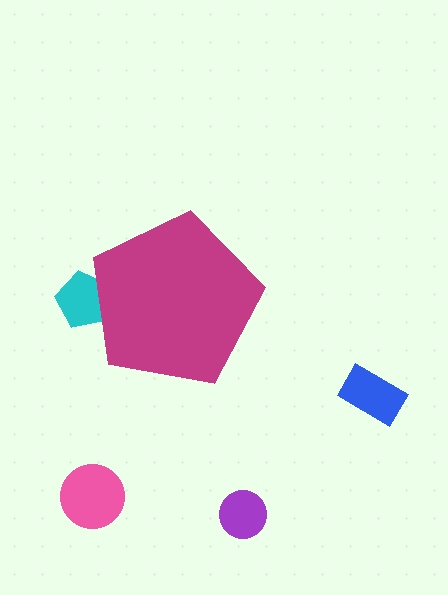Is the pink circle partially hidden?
No, the pink circle is fully visible.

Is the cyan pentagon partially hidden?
Yes, the cyan pentagon is partially hidden behind the magenta pentagon.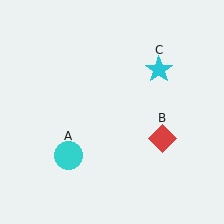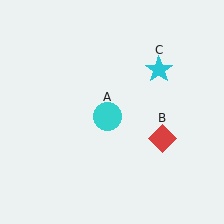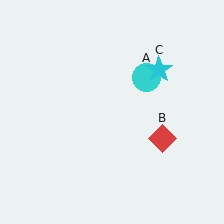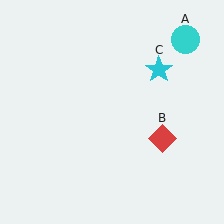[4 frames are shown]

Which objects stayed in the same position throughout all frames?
Red diamond (object B) and cyan star (object C) remained stationary.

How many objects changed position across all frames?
1 object changed position: cyan circle (object A).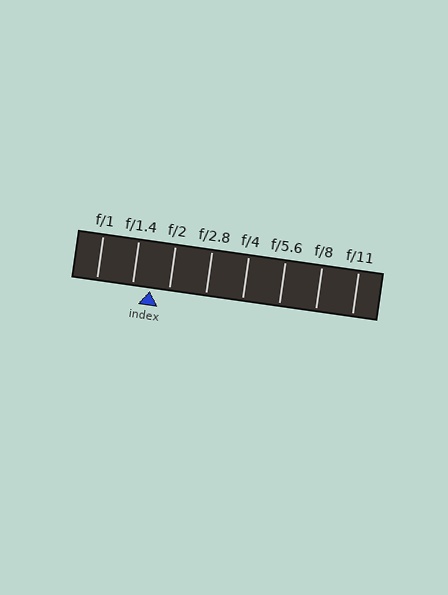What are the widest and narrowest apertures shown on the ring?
The widest aperture shown is f/1 and the narrowest is f/11.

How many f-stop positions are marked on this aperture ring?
There are 8 f-stop positions marked.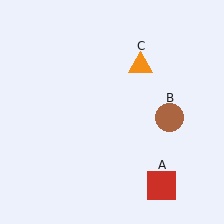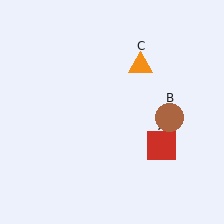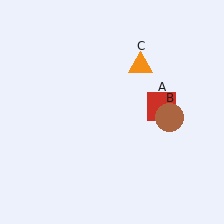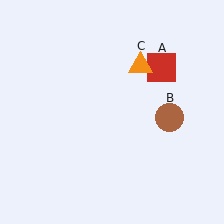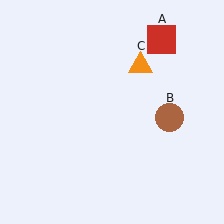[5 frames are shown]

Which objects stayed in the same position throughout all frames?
Brown circle (object B) and orange triangle (object C) remained stationary.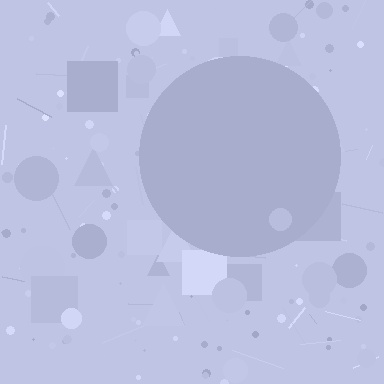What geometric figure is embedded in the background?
A circle is embedded in the background.